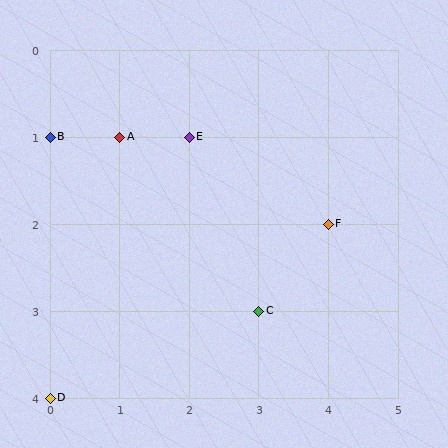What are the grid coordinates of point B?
Point B is at grid coordinates (0, 1).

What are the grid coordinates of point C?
Point C is at grid coordinates (3, 3).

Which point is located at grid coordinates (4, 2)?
Point F is at (4, 2).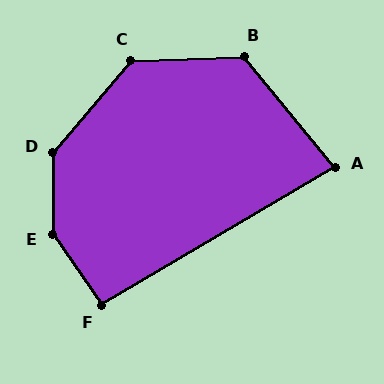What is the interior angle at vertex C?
Approximately 132 degrees (obtuse).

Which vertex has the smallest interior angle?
A, at approximately 81 degrees.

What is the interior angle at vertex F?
Approximately 94 degrees (approximately right).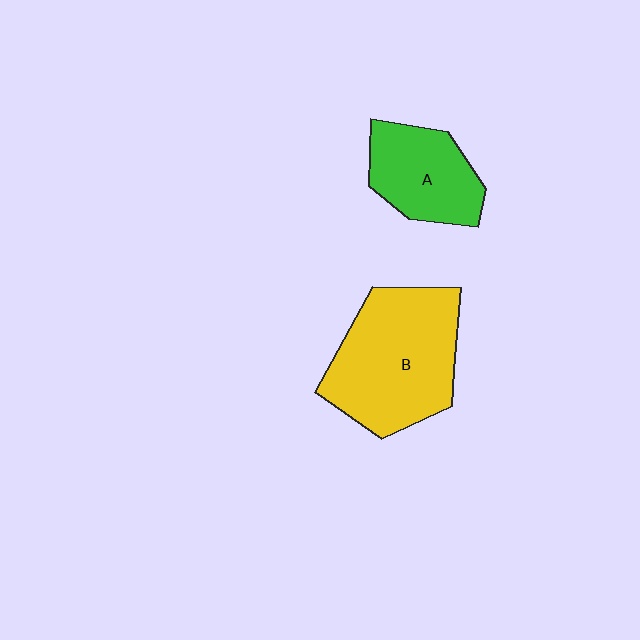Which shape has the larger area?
Shape B (yellow).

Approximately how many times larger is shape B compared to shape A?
Approximately 1.7 times.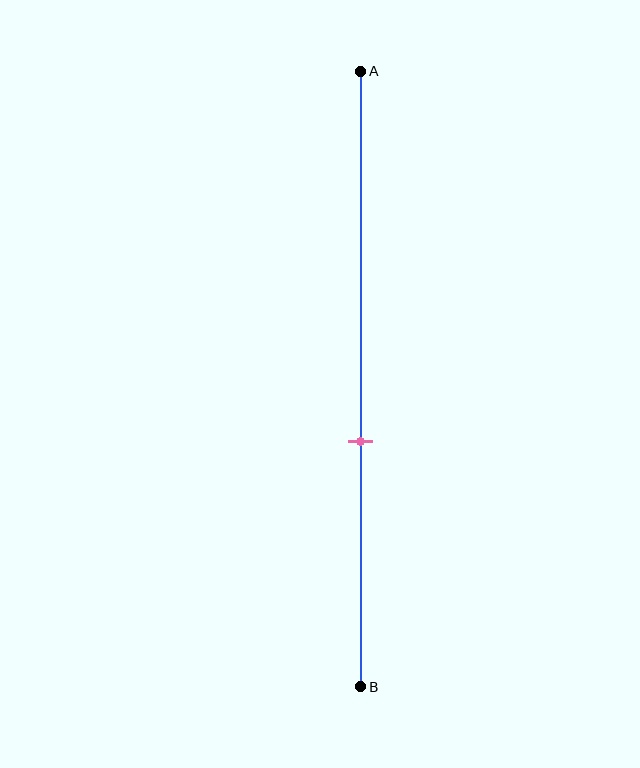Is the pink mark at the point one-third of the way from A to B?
No, the mark is at about 60% from A, not at the 33% one-third point.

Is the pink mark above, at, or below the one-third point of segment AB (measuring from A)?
The pink mark is below the one-third point of segment AB.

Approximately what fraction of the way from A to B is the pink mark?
The pink mark is approximately 60% of the way from A to B.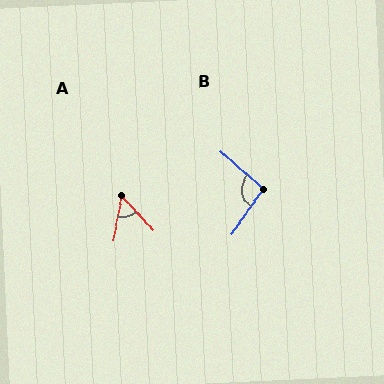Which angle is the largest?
B, at approximately 96 degrees.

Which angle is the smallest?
A, at approximately 54 degrees.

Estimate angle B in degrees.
Approximately 96 degrees.